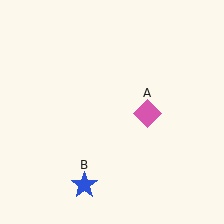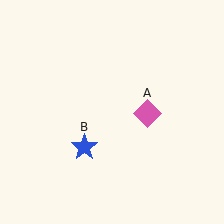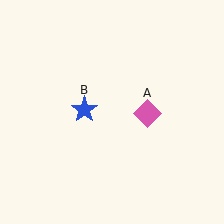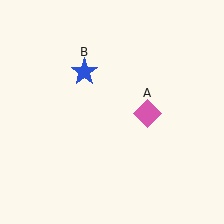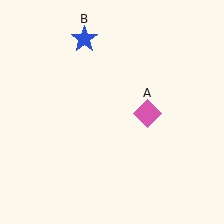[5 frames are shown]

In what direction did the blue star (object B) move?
The blue star (object B) moved up.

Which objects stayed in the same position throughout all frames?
Pink diamond (object A) remained stationary.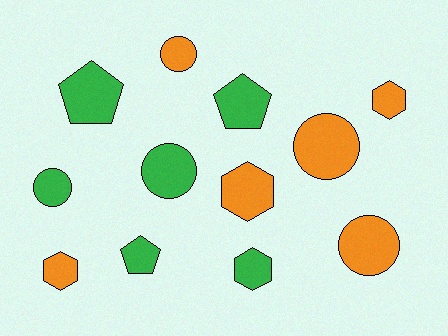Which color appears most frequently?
Orange, with 6 objects.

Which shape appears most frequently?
Circle, with 5 objects.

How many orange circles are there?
There are 3 orange circles.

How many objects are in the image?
There are 12 objects.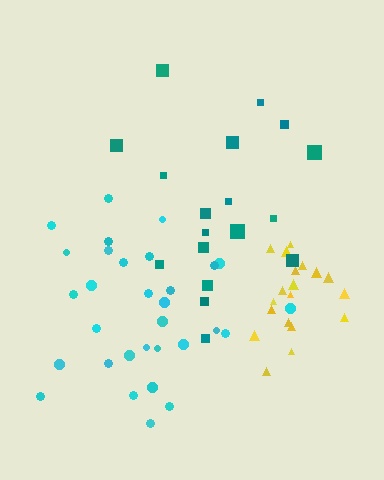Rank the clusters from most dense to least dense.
yellow, cyan, teal.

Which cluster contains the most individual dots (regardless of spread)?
Cyan (31).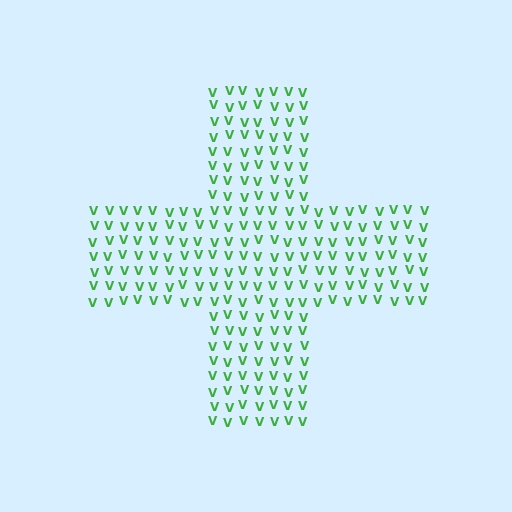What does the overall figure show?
The overall figure shows a cross.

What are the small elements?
The small elements are letter V's.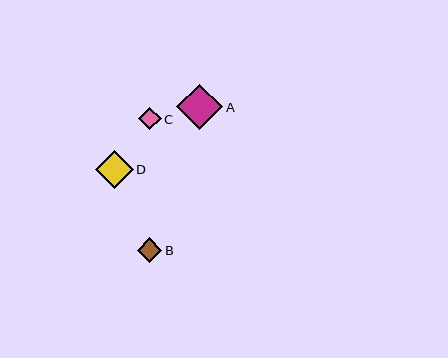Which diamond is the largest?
Diamond A is the largest with a size of approximately 46 pixels.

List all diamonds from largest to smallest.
From largest to smallest: A, D, B, C.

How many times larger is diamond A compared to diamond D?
Diamond A is approximately 1.2 times the size of diamond D.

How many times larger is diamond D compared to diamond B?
Diamond D is approximately 1.6 times the size of diamond B.